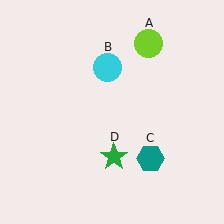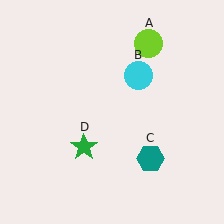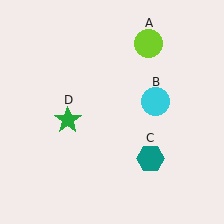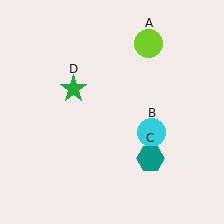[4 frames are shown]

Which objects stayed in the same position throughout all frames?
Lime circle (object A) and teal hexagon (object C) remained stationary.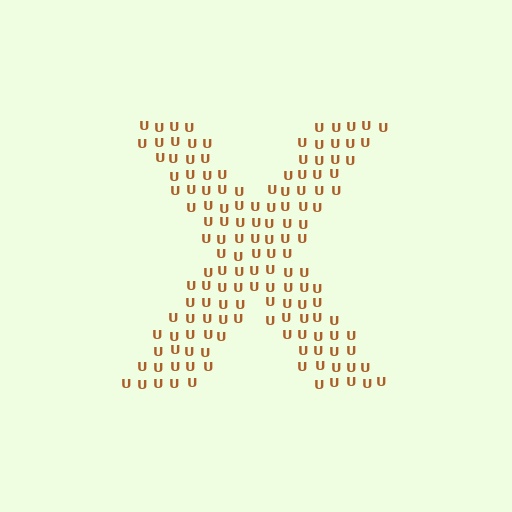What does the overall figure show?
The overall figure shows the letter X.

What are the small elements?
The small elements are letter U's.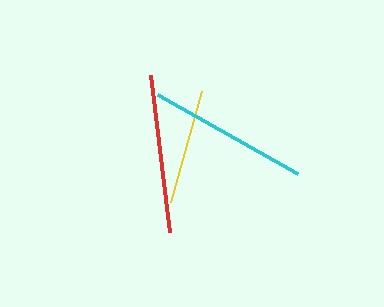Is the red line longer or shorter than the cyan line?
The cyan line is longer than the red line.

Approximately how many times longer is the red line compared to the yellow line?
The red line is approximately 1.4 times the length of the yellow line.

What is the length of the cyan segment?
The cyan segment is approximately 161 pixels long.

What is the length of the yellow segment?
The yellow segment is approximately 115 pixels long.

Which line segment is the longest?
The cyan line is the longest at approximately 161 pixels.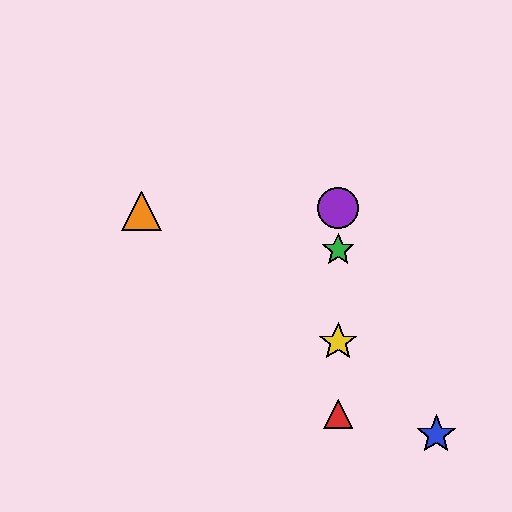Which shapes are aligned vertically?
The red triangle, the green star, the yellow star, the purple circle are aligned vertically.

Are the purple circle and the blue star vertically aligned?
No, the purple circle is at x≈338 and the blue star is at x≈436.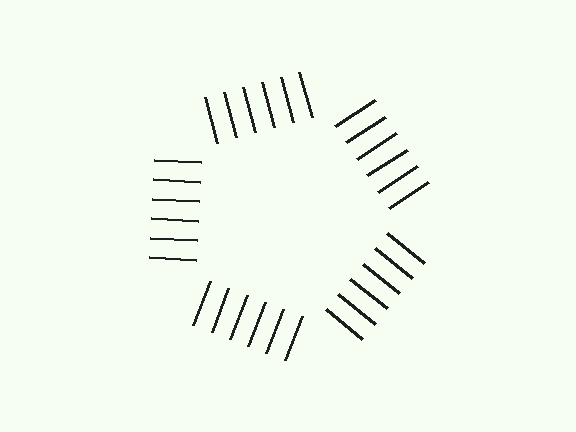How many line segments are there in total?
30 — 6 along each of the 5 edges.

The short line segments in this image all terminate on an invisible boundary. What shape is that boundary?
An illusory pentagon — the line segments terminate on its edges but no continuous stroke is drawn.